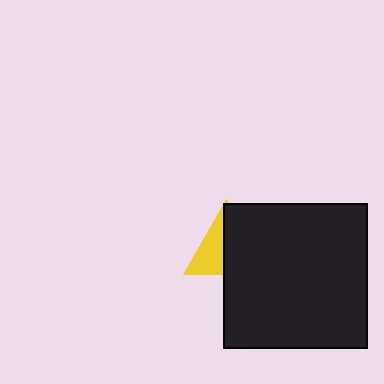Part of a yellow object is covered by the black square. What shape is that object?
It is a triangle.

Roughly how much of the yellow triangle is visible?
A small part of it is visible (roughly 43%).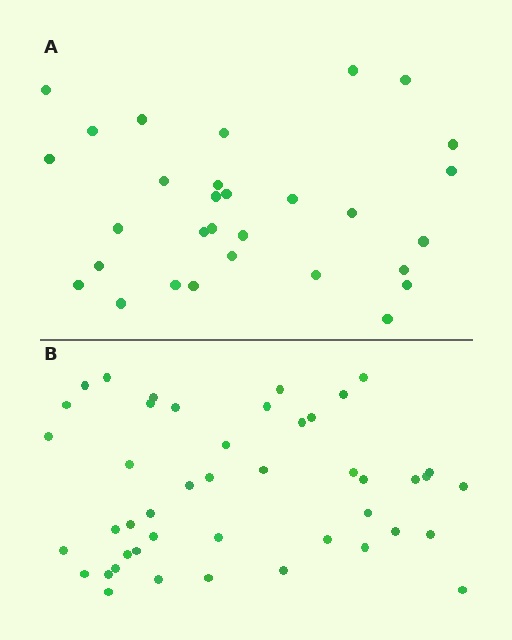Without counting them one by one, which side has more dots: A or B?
Region B (the bottom region) has more dots.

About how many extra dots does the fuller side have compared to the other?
Region B has approximately 15 more dots than region A.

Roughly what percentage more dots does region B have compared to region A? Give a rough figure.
About 50% more.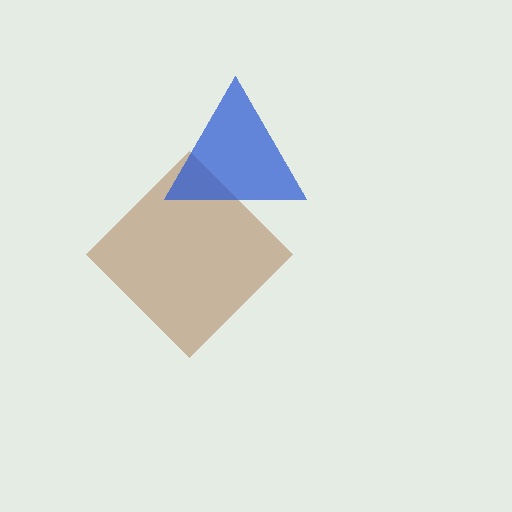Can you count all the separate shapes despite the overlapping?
Yes, there are 2 separate shapes.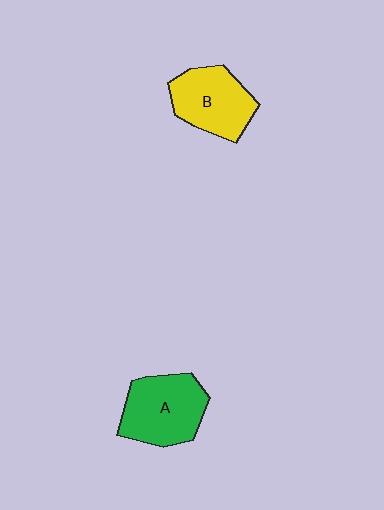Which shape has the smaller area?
Shape B (yellow).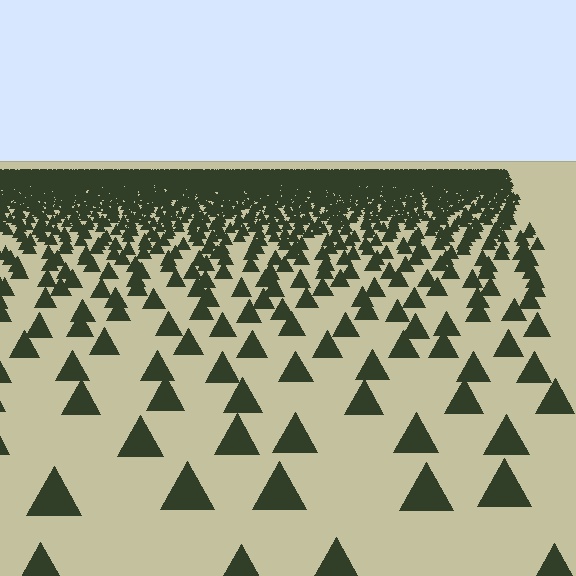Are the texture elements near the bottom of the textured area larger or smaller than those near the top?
Larger. Near the bottom, elements are closer to the viewer and appear at a bigger on-screen size.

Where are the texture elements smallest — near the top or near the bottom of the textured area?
Near the top.